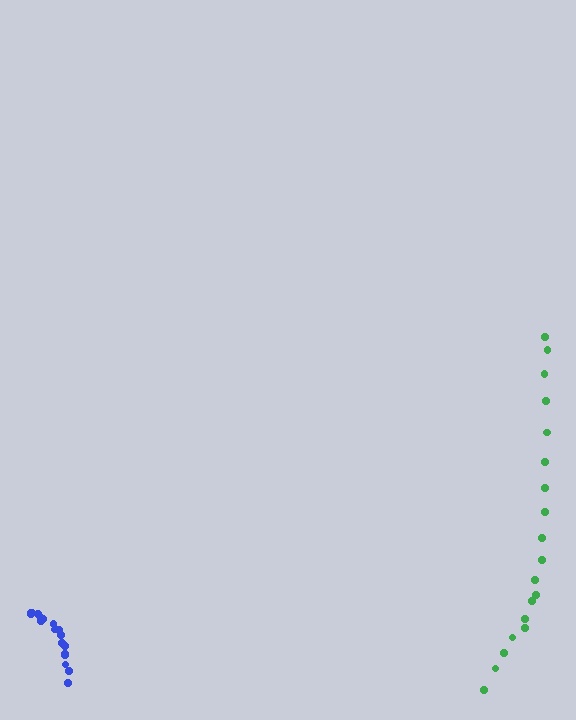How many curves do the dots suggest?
There are 2 distinct paths.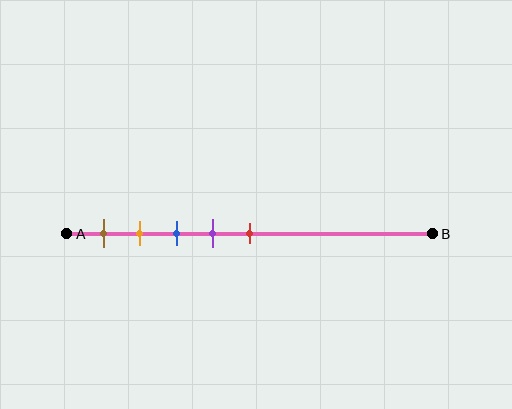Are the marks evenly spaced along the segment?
Yes, the marks are approximately evenly spaced.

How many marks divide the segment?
There are 5 marks dividing the segment.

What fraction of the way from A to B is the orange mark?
The orange mark is approximately 20% (0.2) of the way from A to B.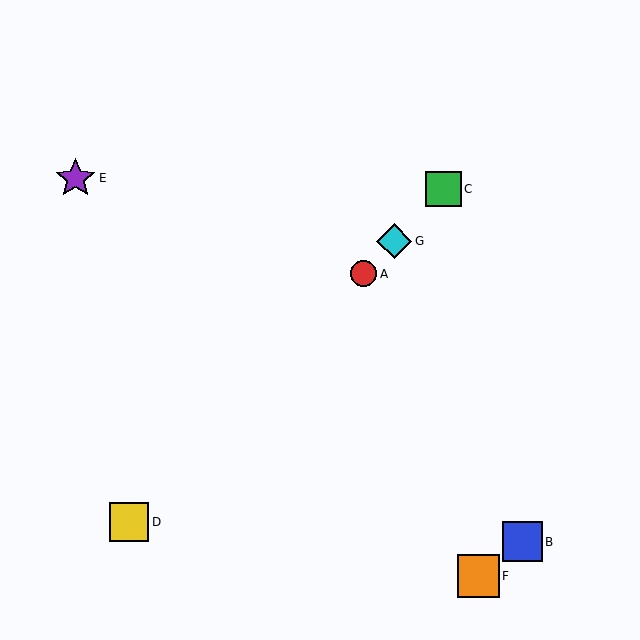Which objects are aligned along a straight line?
Objects A, C, D, G are aligned along a straight line.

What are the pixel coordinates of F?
Object F is at (478, 576).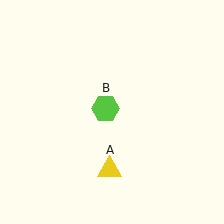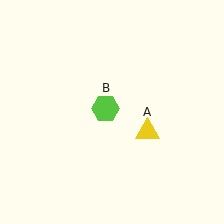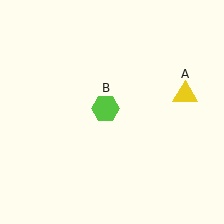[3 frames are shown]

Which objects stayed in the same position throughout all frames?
Lime hexagon (object B) remained stationary.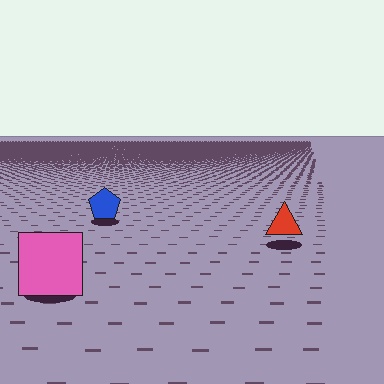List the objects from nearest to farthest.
From nearest to farthest: the pink square, the red triangle, the blue pentagon.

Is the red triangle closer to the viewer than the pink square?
No. The pink square is closer — you can tell from the texture gradient: the ground texture is coarser near it.